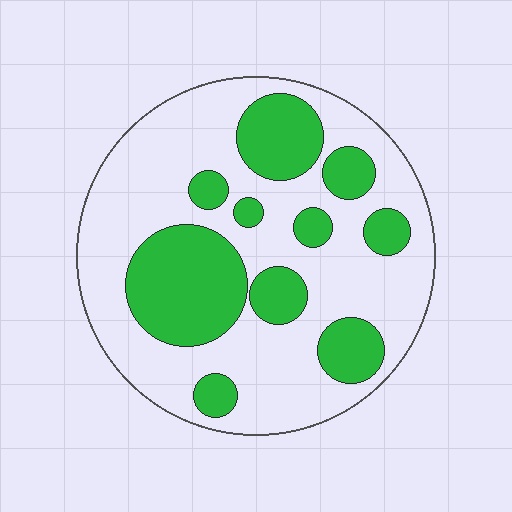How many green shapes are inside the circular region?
10.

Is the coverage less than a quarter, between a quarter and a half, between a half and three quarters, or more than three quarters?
Between a quarter and a half.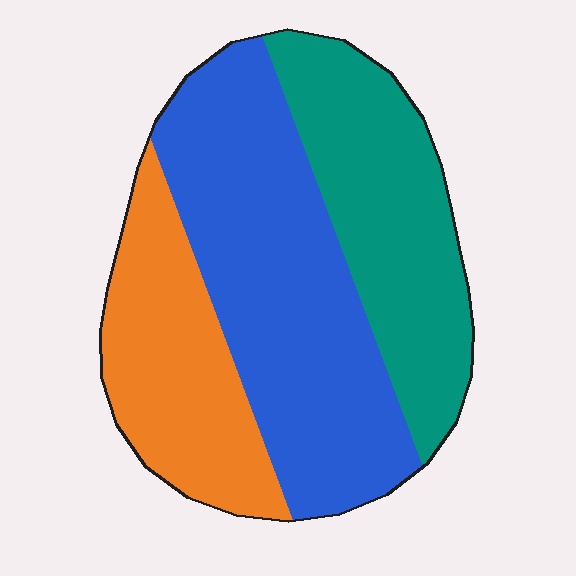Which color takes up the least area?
Orange, at roughly 25%.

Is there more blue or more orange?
Blue.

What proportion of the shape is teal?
Teal takes up about one third (1/3) of the shape.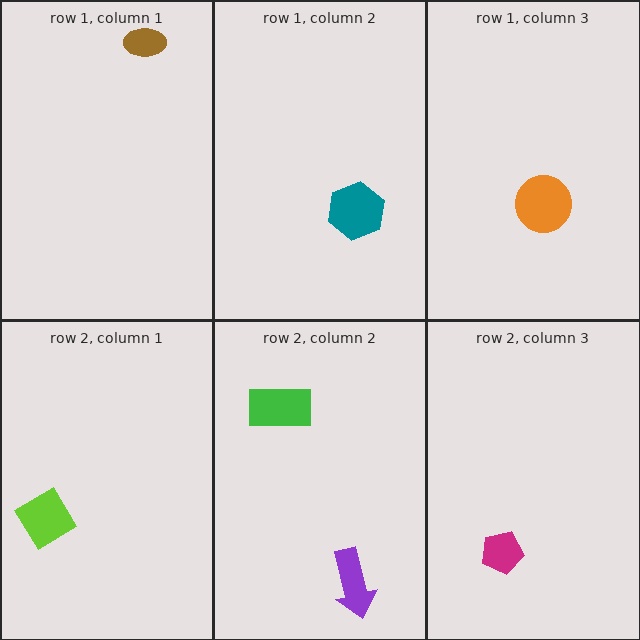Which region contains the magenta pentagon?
The row 2, column 3 region.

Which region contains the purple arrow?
The row 2, column 2 region.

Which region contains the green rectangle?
The row 2, column 2 region.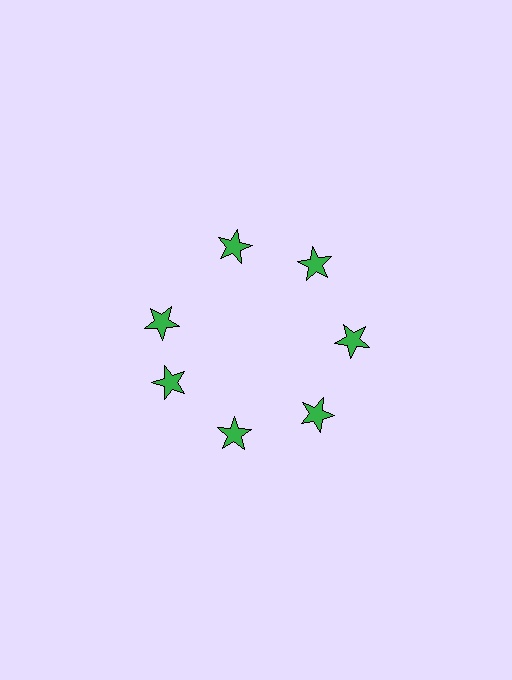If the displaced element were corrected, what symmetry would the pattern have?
It would have 7-fold rotational symmetry — the pattern would map onto itself every 51 degrees.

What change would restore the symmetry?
The symmetry would be restored by rotating it back into even spacing with its neighbors so that all 7 stars sit at equal angles and equal distance from the center.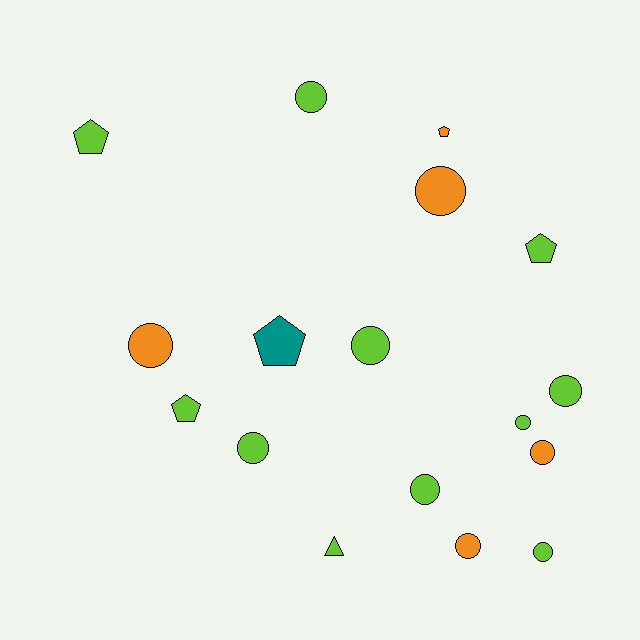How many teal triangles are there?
There are no teal triangles.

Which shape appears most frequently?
Circle, with 11 objects.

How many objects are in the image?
There are 17 objects.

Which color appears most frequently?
Lime, with 11 objects.